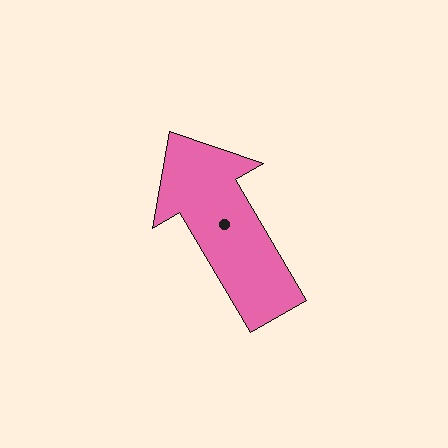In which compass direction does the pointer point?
Northwest.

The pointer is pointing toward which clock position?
Roughly 11 o'clock.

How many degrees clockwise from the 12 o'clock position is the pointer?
Approximately 330 degrees.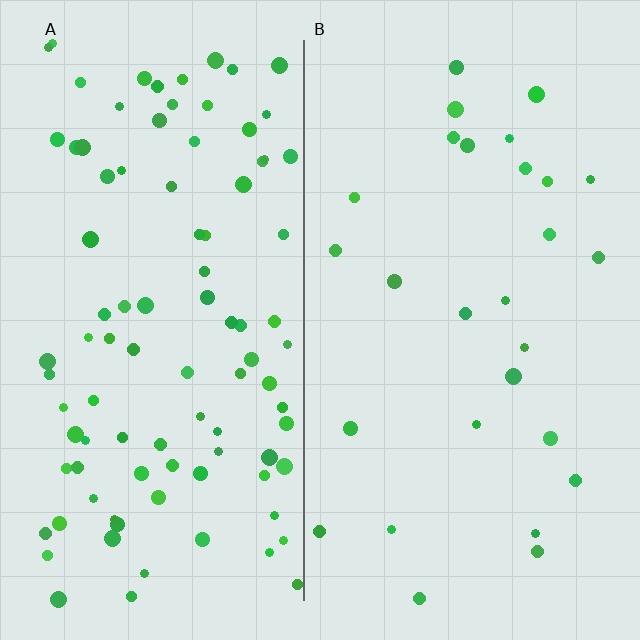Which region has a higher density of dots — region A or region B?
A (the left).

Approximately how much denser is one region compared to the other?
Approximately 3.5× — region A over region B.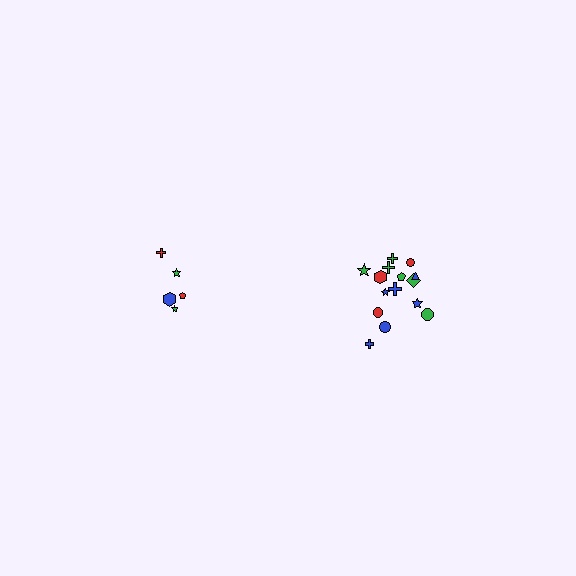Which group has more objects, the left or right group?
The right group.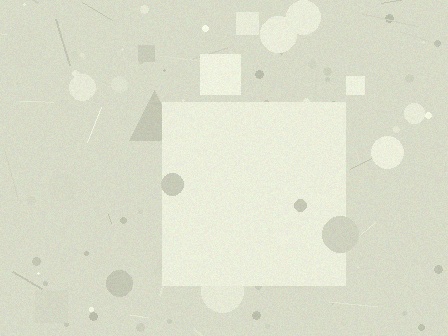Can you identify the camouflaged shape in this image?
The camouflaged shape is a square.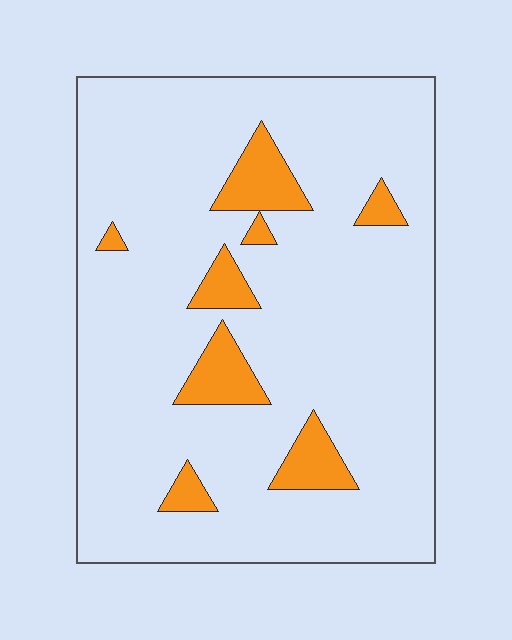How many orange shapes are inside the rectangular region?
8.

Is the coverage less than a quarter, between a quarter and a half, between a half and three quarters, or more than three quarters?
Less than a quarter.